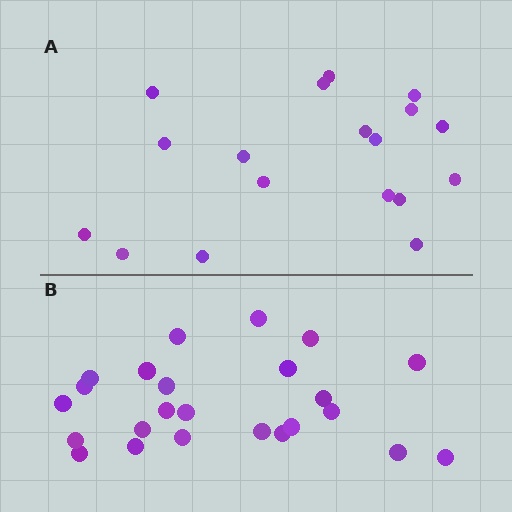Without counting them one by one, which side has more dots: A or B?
Region B (the bottom region) has more dots.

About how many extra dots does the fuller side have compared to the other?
Region B has about 6 more dots than region A.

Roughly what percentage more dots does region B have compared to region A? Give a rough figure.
About 35% more.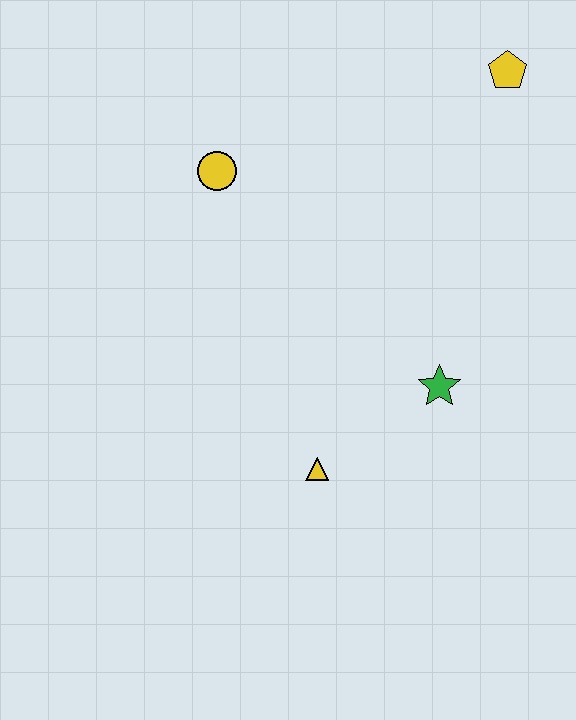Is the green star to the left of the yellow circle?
No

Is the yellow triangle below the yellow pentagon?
Yes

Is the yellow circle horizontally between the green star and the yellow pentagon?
No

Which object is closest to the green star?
The yellow triangle is closest to the green star.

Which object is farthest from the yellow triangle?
The yellow pentagon is farthest from the yellow triangle.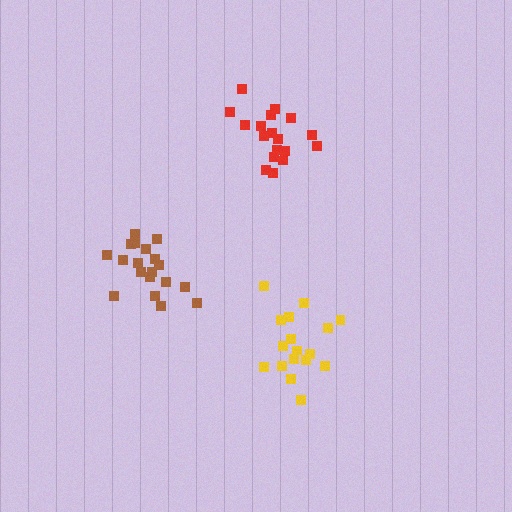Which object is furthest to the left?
The brown cluster is leftmost.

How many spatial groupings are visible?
There are 3 spatial groupings.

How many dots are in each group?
Group 1: 19 dots, Group 2: 18 dots, Group 3: 17 dots (54 total).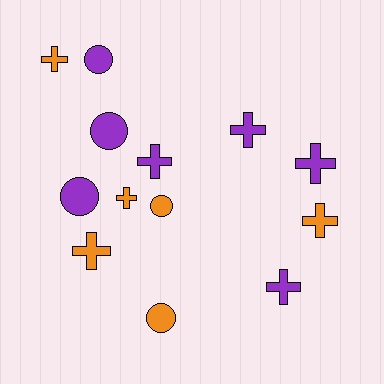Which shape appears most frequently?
Cross, with 8 objects.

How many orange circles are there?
There are 2 orange circles.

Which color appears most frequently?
Purple, with 7 objects.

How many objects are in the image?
There are 13 objects.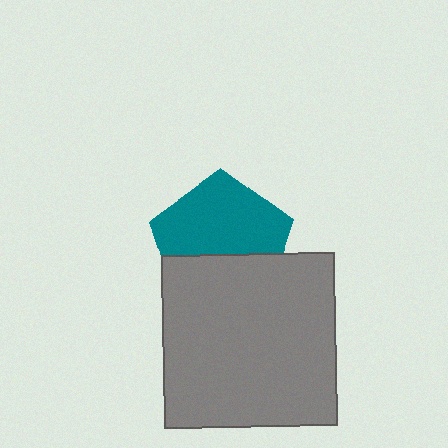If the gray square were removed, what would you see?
You would see the complete teal pentagon.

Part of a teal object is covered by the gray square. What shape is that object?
It is a pentagon.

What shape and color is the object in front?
The object in front is a gray square.